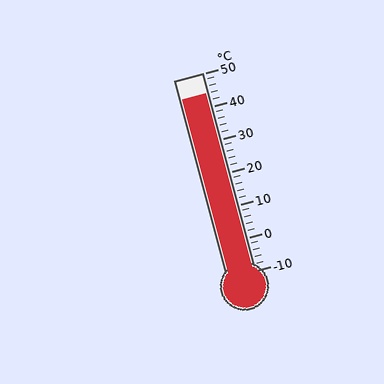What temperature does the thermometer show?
The thermometer shows approximately 44°C.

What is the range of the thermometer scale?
The thermometer scale ranges from -10°C to 50°C.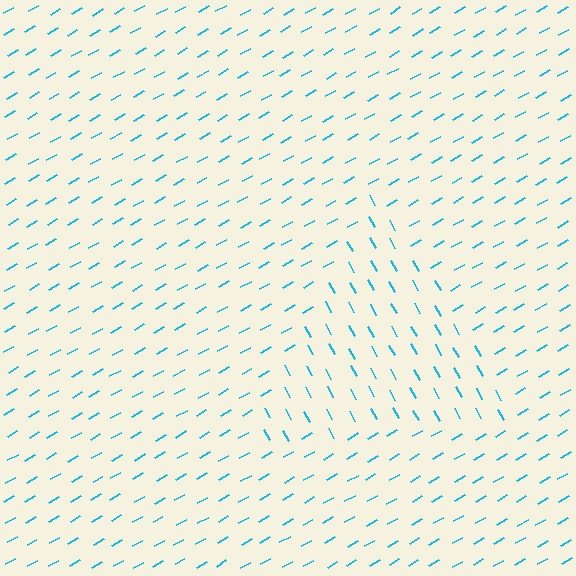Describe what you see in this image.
The image is filled with small cyan line segments. A triangle region in the image has lines oriented differently from the surrounding lines, creating a visible texture boundary.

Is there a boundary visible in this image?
Yes, there is a texture boundary formed by a change in line orientation.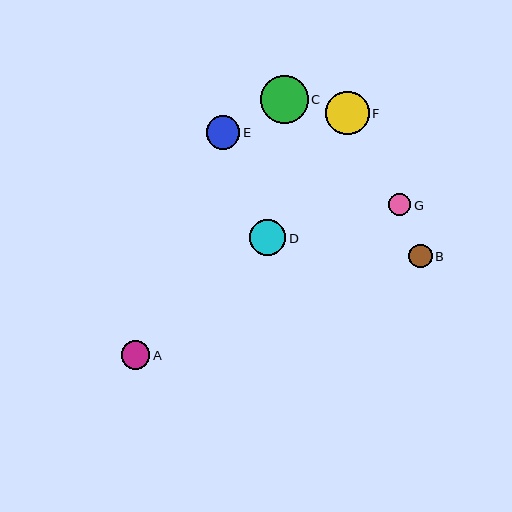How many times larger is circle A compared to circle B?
Circle A is approximately 1.2 times the size of circle B.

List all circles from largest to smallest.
From largest to smallest: C, F, D, E, A, B, G.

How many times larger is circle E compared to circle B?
Circle E is approximately 1.4 times the size of circle B.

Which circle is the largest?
Circle C is the largest with a size of approximately 48 pixels.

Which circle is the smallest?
Circle G is the smallest with a size of approximately 22 pixels.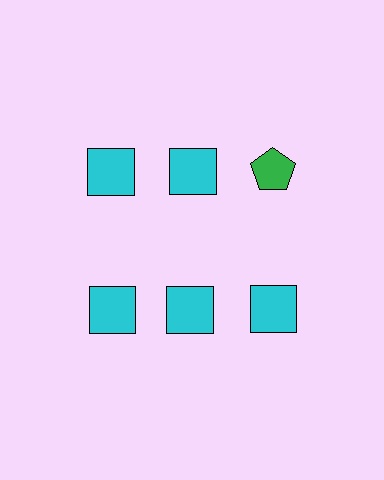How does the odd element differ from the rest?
It differs in both color (green instead of cyan) and shape (pentagon instead of square).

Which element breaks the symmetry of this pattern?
The green pentagon in the top row, center column breaks the symmetry. All other shapes are cyan squares.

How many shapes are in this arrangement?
There are 6 shapes arranged in a grid pattern.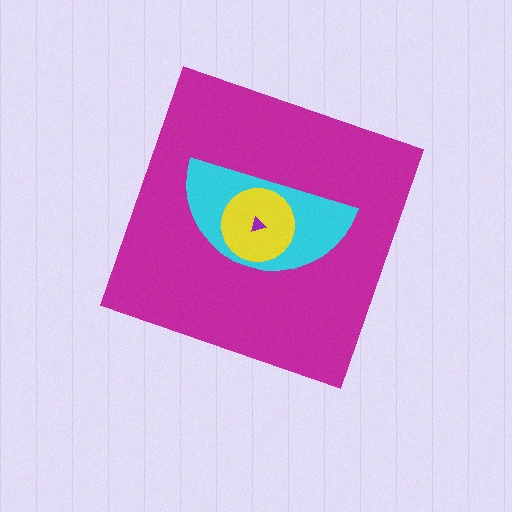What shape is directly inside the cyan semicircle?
The yellow circle.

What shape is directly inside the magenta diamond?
The cyan semicircle.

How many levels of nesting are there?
4.